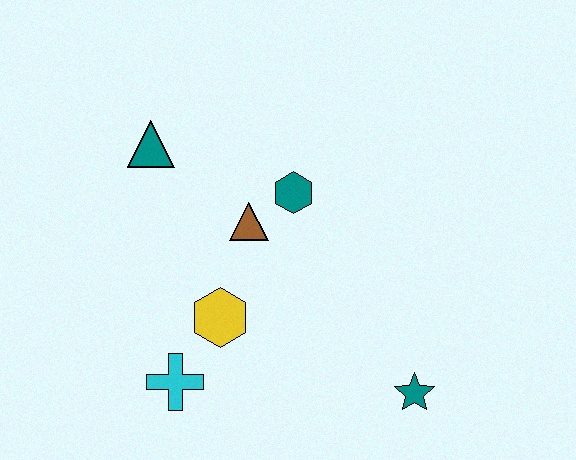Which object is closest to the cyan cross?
The yellow hexagon is closest to the cyan cross.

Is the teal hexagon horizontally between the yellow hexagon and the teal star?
Yes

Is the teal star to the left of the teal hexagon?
No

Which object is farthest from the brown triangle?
The teal star is farthest from the brown triangle.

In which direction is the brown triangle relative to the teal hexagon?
The brown triangle is to the left of the teal hexagon.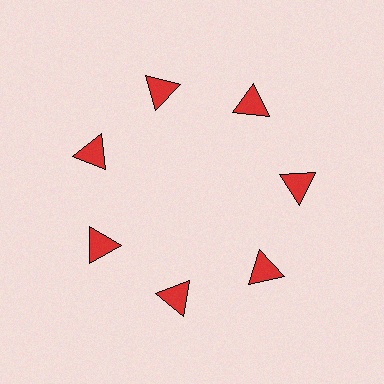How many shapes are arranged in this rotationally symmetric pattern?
There are 7 shapes, arranged in 7 groups of 1.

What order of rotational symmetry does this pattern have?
This pattern has 7-fold rotational symmetry.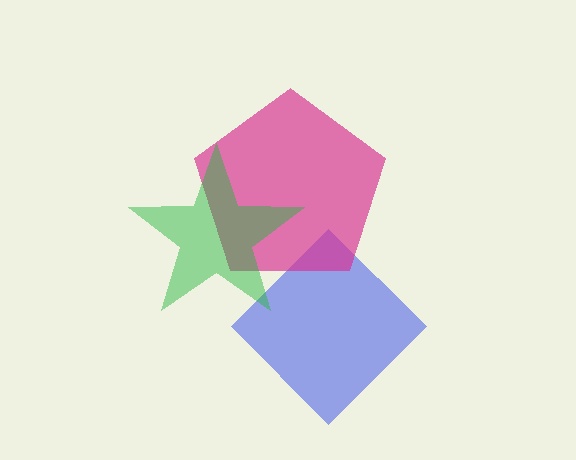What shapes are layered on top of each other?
The layered shapes are: a blue diamond, a magenta pentagon, a green star.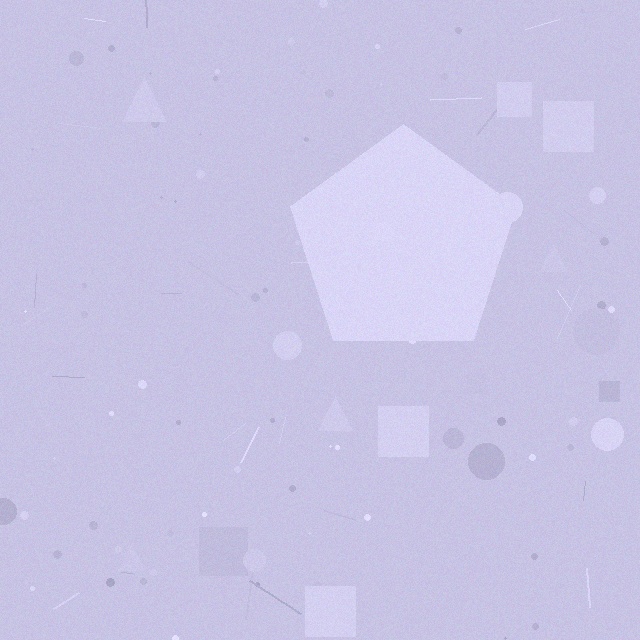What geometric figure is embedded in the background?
A pentagon is embedded in the background.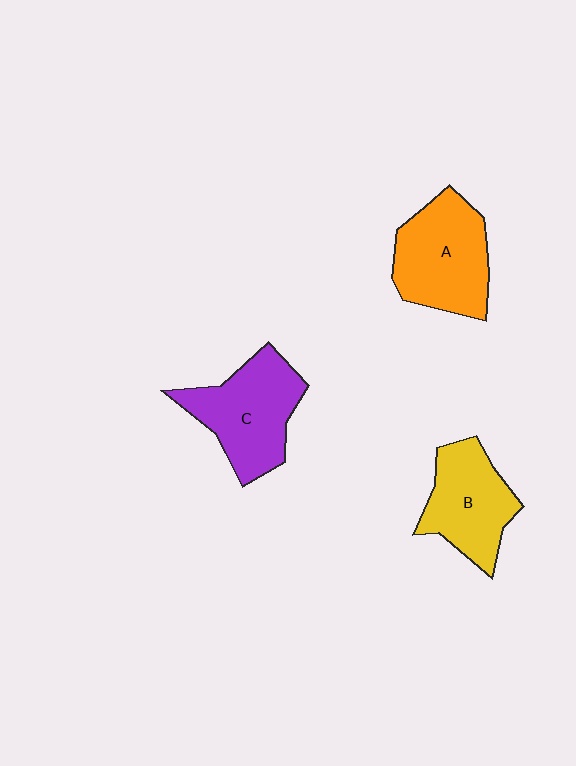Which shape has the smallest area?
Shape B (yellow).